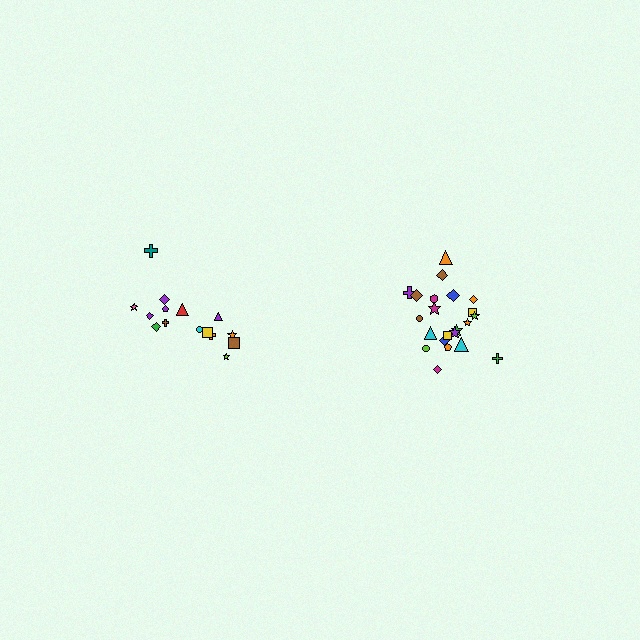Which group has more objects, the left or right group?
The right group.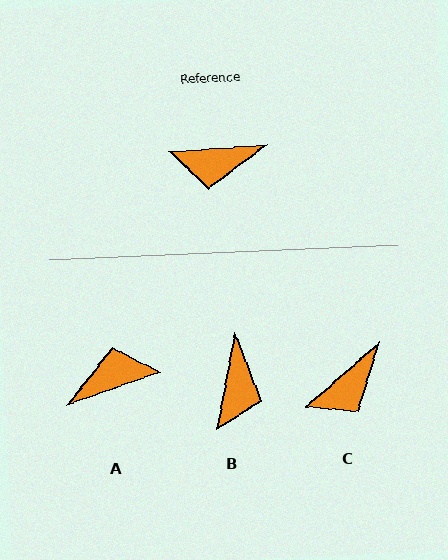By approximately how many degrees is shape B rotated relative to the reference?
Approximately 75 degrees counter-clockwise.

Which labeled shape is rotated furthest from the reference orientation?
A, about 165 degrees away.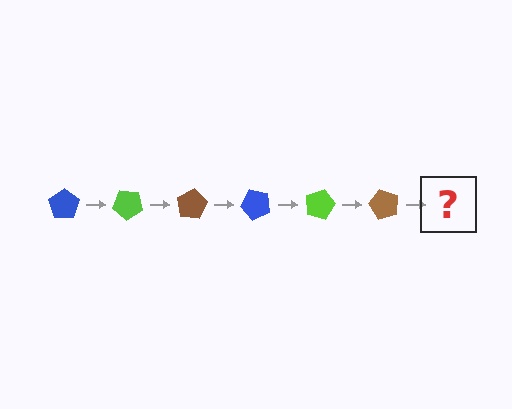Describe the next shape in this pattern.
It should be a blue pentagon, rotated 240 degrees from the start.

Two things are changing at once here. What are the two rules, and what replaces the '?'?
The two rules are that it rotates 40 degrees each step and the color cycles through blue, lime, and brown. The '?' should be a blue pentagon, rotated 240 degrees from the start.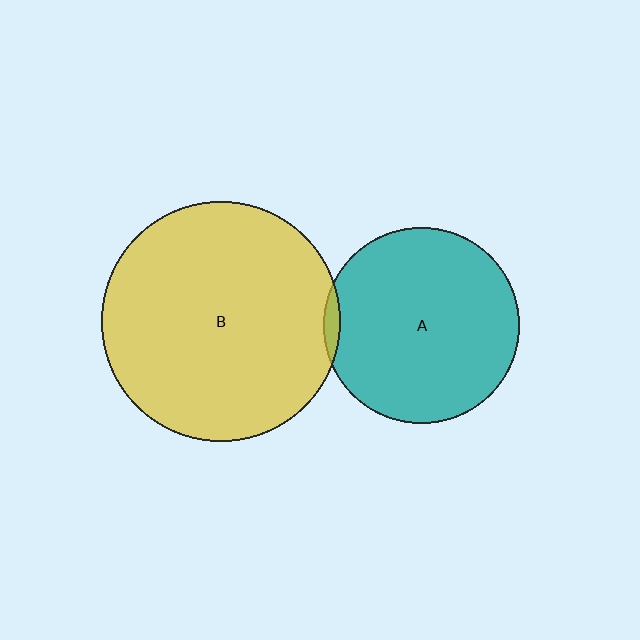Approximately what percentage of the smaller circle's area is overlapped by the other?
Approximately 5%.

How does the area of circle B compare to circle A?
Approximately 1.5 times.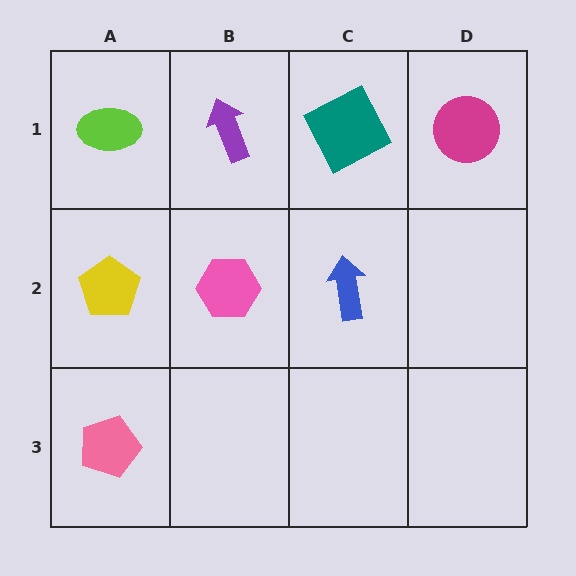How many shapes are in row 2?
3 shapes.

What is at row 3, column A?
A pink pentagon.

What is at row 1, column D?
A magenta circle.